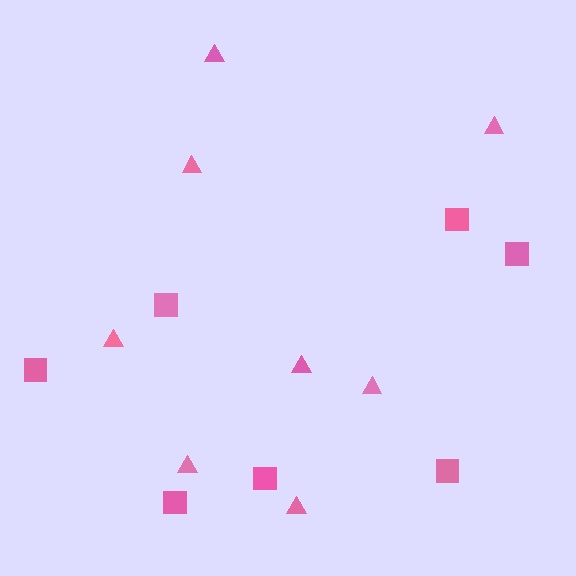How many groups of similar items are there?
There are 2 groups: one group of squares (7) and one group of triangles (8).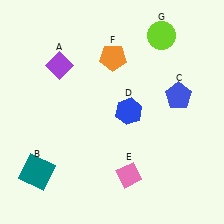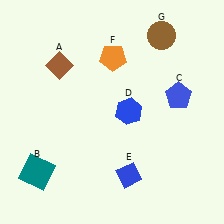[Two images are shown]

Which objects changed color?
A changed from purple to brown. E changed from pink to blue. G changed from lime to brown.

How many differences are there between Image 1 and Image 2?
There are 3 differences between the two images.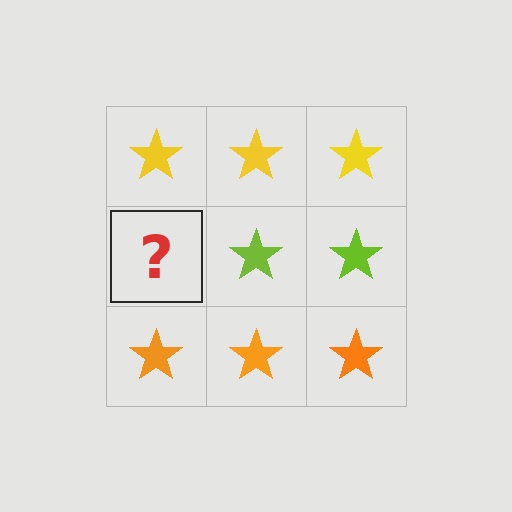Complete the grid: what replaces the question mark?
The question mark should be replaced with a lime star.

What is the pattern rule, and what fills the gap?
The rule is that each row has a consistent color. The gap should be filled with a lime star.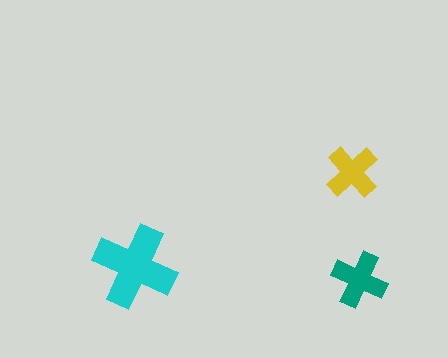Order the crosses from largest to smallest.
the cyan one, the teal one, the yellow one.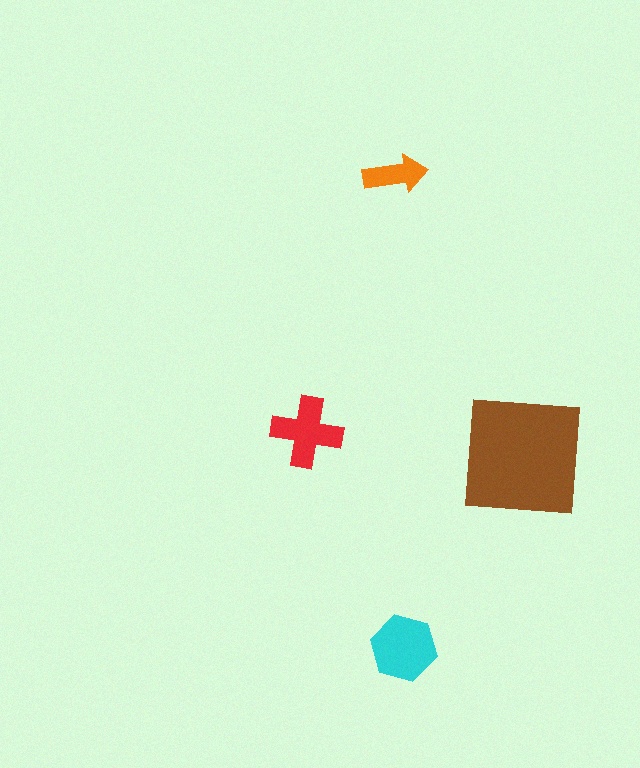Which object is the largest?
The brown square.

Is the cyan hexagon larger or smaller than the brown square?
Smaller.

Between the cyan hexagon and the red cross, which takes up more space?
The cyan hexagon.